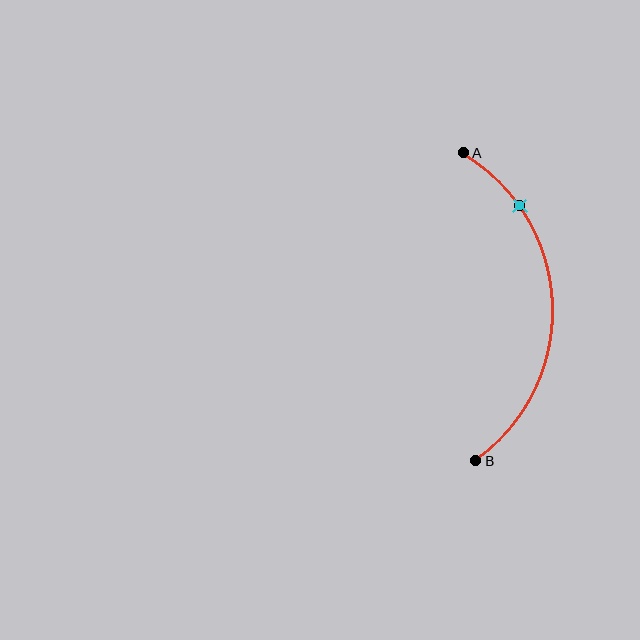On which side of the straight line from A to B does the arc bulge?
The arc bulges to the right of the straight line connecting A and B.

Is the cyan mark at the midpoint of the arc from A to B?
No. The cyan mark lies on the arc but is closer to endpoint A. The arc midpoint would be at the point on the curve equidistant along the arc from both A and B.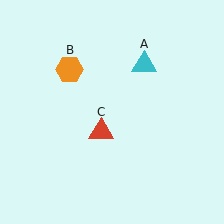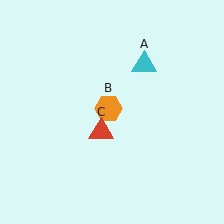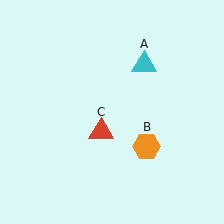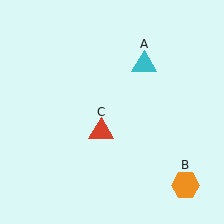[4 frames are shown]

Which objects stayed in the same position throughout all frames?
Cyan triangle (object A) and red triangle (object C) remained stationary.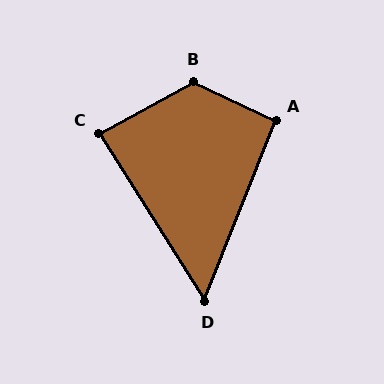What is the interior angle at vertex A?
Approximately 93 degrees (approximately right).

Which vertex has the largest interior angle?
B, at approximately 126 degrees.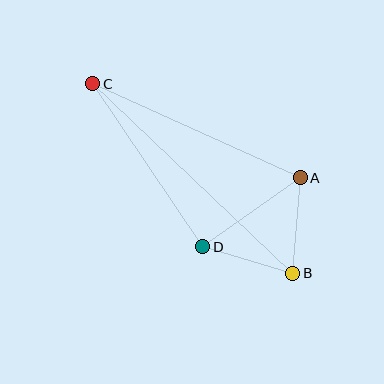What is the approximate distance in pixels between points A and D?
The distance between A and D is approximately 119 pixels.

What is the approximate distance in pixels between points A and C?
The distance between A and C is approximately 228 pixels.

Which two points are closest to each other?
Points B and D are closest to each other.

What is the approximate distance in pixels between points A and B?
The distance between A and B is approximately 96 pixels.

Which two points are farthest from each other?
Points B and C are farthest from each other.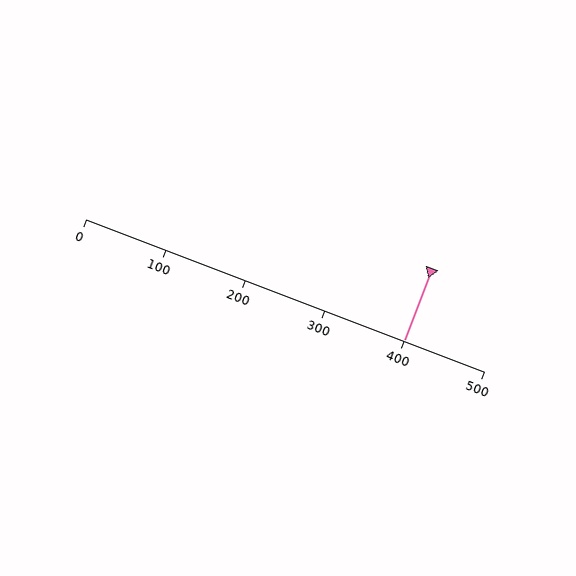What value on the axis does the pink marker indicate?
The marker indicates approximately 400.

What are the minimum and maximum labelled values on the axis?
The axis runs from 0 to 500.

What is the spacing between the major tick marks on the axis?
The major ticks are spaced 100 apart.